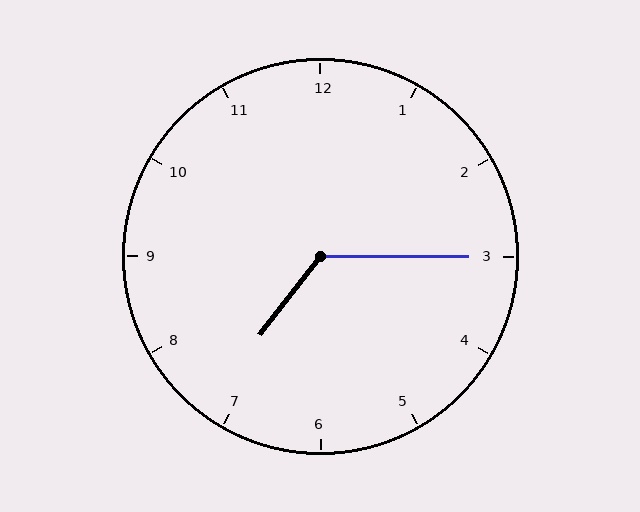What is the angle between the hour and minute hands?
Approximately 128 degrees.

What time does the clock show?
7:15.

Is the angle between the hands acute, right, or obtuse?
It is obtuse.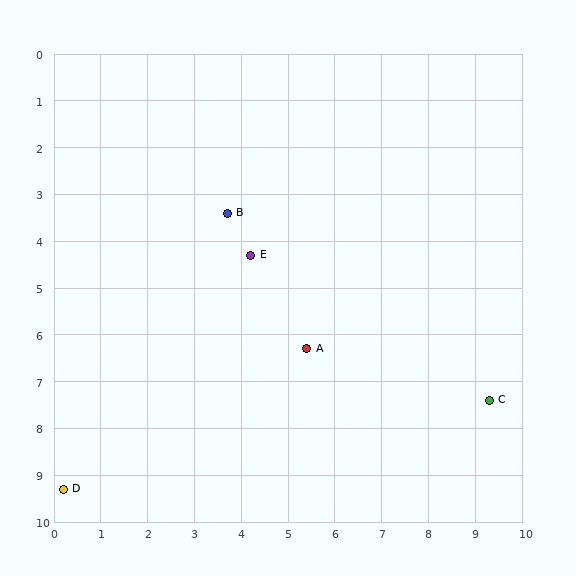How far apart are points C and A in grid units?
Points C and A are about 4.1 grid units apart.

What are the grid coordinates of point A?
Point A is at approximately (5.4, 6.3).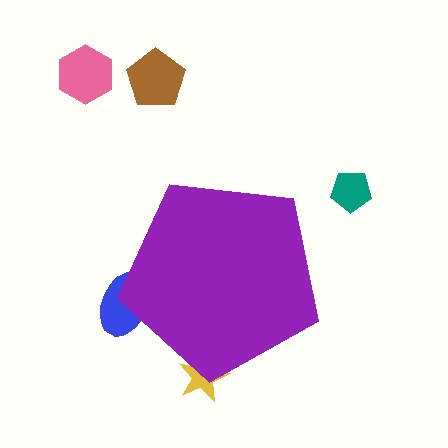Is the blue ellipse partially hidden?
Yes, the blue ellipse is partially hidden behind the purple pentagon.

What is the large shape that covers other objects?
A purple pentagon.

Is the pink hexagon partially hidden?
No, the pink hexagon is fully visible.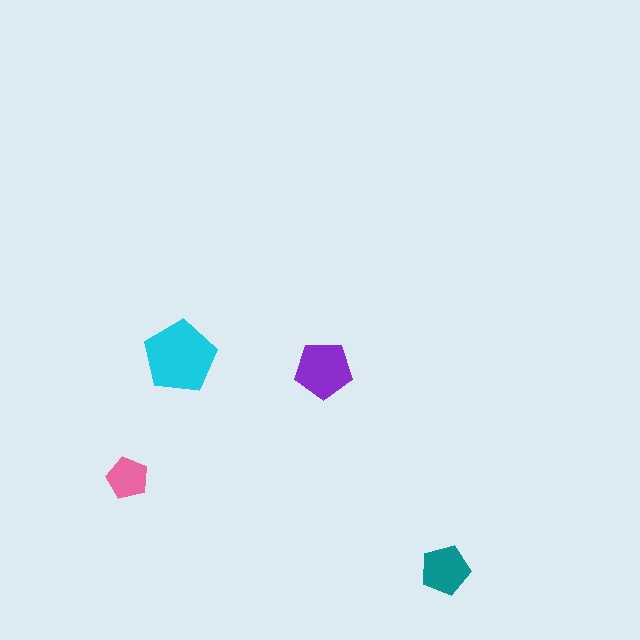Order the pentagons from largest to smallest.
the cyan one, the purple one, the teal one, the pink one.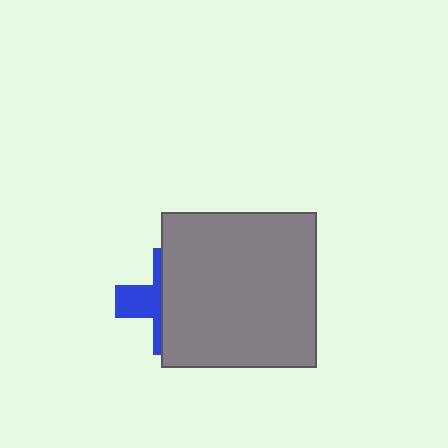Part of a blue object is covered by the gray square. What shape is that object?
It is a cross.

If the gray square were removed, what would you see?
You would see the complete blue cross.